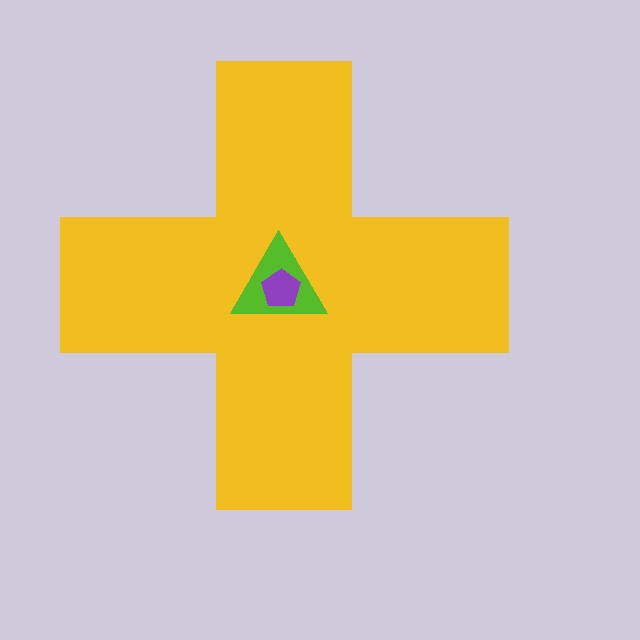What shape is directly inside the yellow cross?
The lime triangle.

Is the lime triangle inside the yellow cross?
Yes.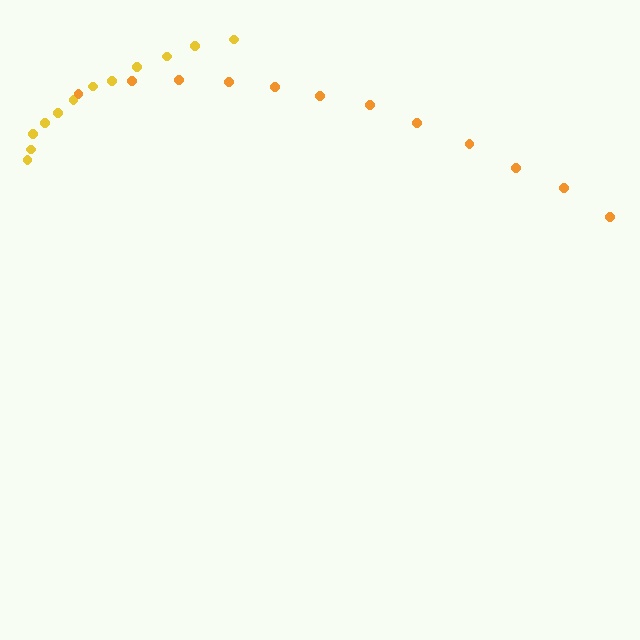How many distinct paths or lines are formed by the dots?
There are 2 distinct paths.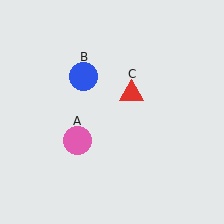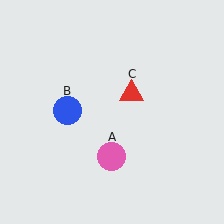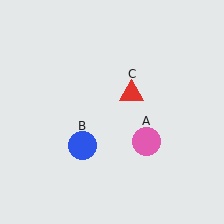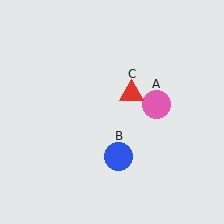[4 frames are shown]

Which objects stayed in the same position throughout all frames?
Red triangle (object C) remained stationary.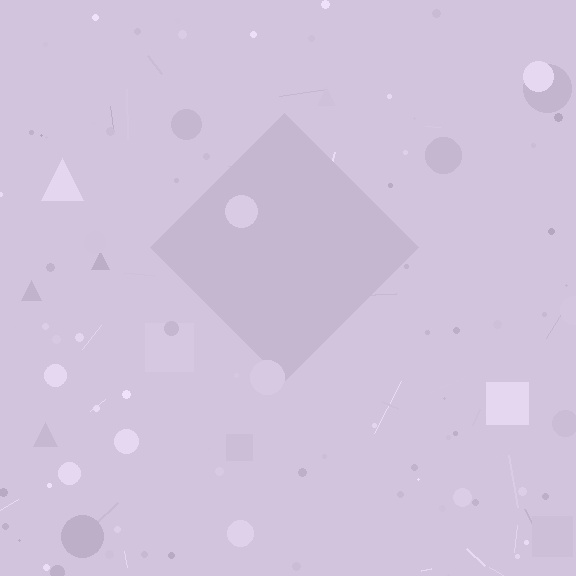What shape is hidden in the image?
A diamond is hidden in the image.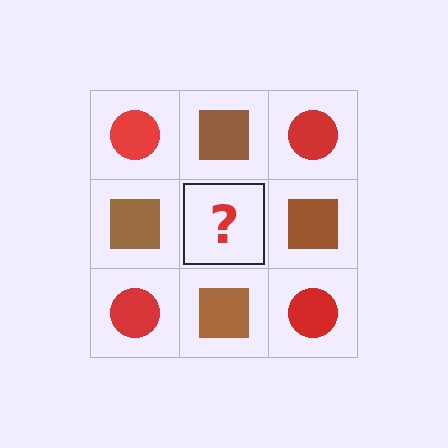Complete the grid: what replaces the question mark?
The question mark should be replaced with a red circle.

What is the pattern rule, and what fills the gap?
The rule is that it alternates red circle and brown square in a checkerboard pattern. The gap should be filled with a red circle.